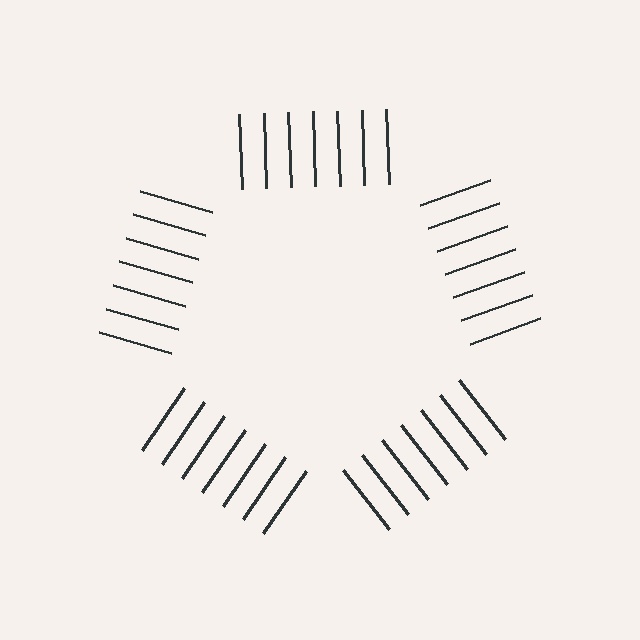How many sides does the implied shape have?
5 sides — the line-ends trace a pentagon.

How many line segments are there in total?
35 — 7 along each of the 5 edges.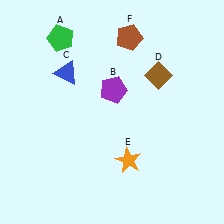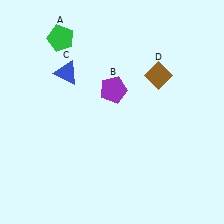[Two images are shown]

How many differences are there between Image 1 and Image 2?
There are 2 differences between the two images.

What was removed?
The orange star (E), the brown pentagon (F) were removed in Image 2.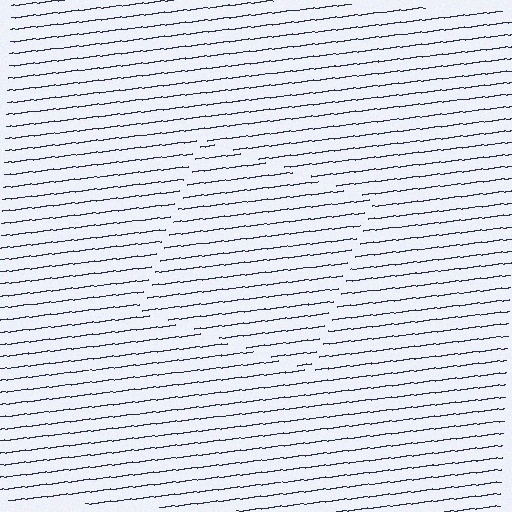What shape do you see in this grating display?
An illusory square. The interior of the shape contains the same grating, shifted by half a period — the contour is defined by the phase discontinuity where line-ends from the inner and outer gratings abut.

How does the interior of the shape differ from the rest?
The interior of the shape contains the same grating, shifted by half a period — the contour is defined by the phase discontinuity where line-ends from the inner and outer gratings abut.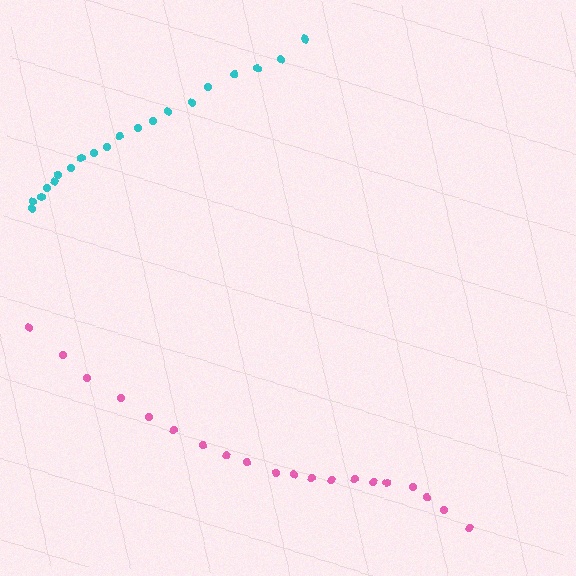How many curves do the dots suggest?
There are 2 distinct paths.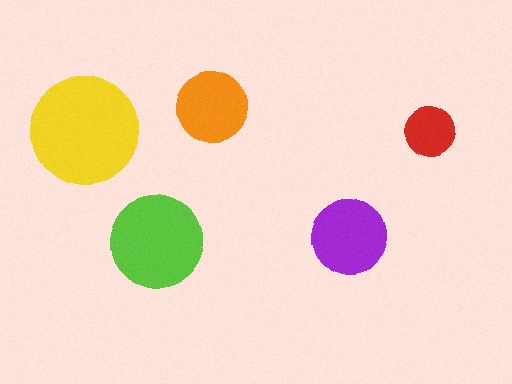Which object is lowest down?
The purple circle is bottommost.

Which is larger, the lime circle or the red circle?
The lime one.